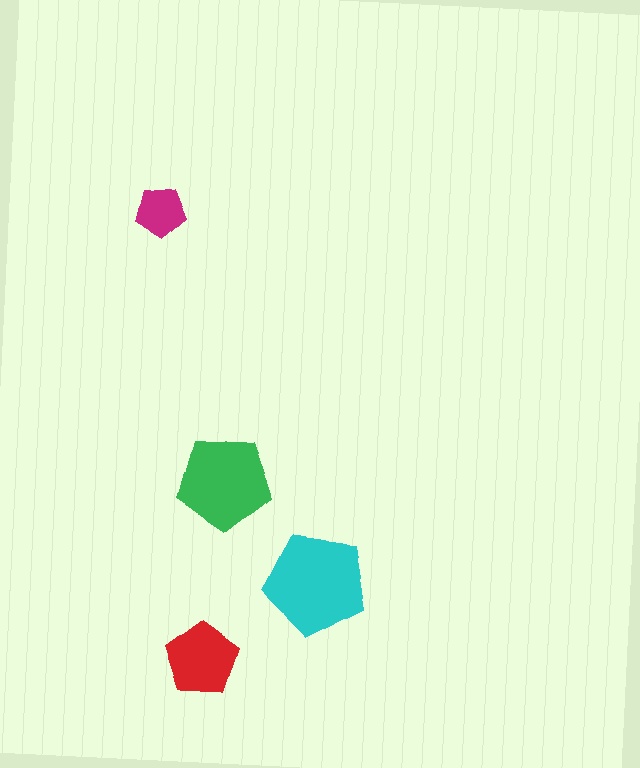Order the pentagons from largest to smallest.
the cyan one, the green one, the red one, the magenta one.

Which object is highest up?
The magenta pentagon is topmost.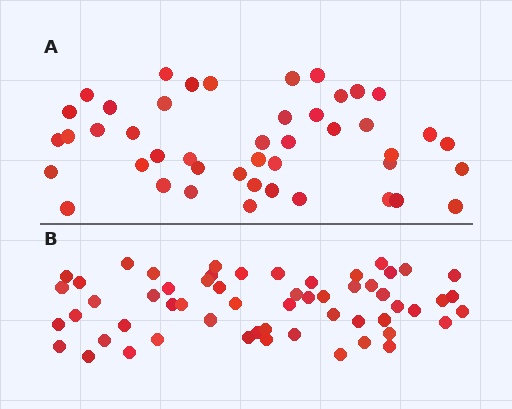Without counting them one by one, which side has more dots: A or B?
Region B (the bottom region) has more dots.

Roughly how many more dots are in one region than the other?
Region B has roughly 12 or so more dots than region A.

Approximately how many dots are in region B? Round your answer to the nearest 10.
About 60 dots. (The exact count is 57, which rounds to 60.)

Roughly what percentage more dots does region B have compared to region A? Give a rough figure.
About 25% more.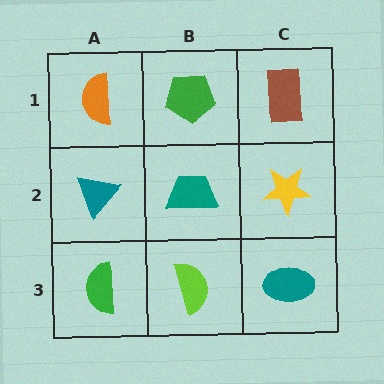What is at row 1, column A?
An orange semicircle.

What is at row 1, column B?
A green pentagon.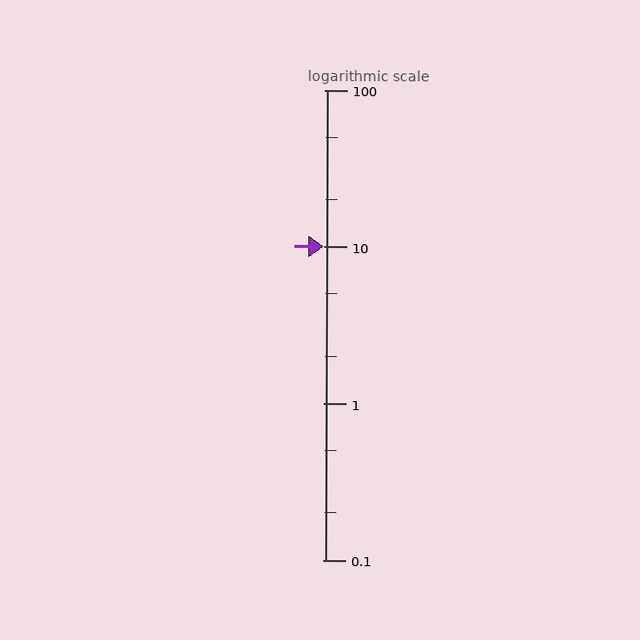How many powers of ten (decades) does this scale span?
The scale spans 3 decades, from 0.1 to 100.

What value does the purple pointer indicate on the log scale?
The pointer indicates approximately 10.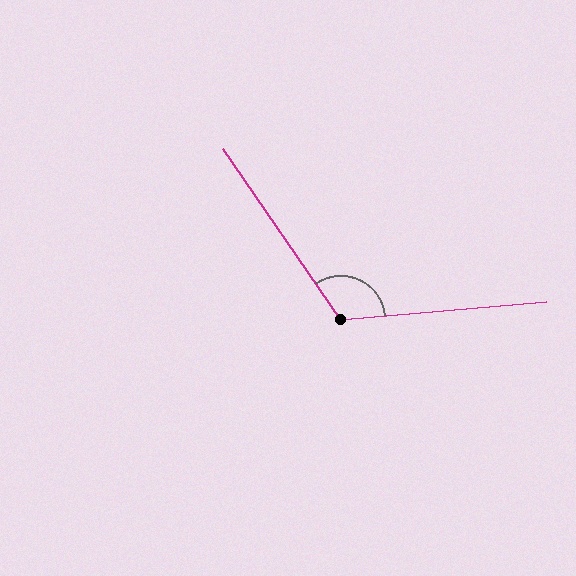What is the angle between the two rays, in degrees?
Approximately 120 degrees.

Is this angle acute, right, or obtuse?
It is obtuse.